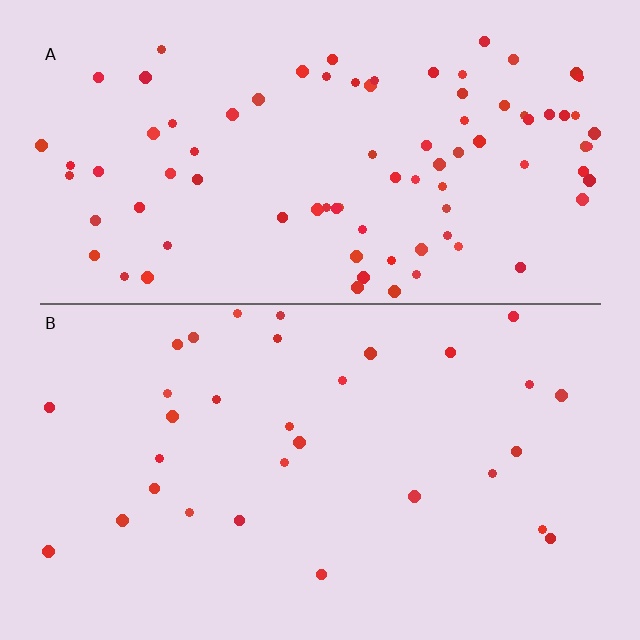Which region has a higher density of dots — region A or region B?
A (the top).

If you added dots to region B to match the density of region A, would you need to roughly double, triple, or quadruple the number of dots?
Approximately triple.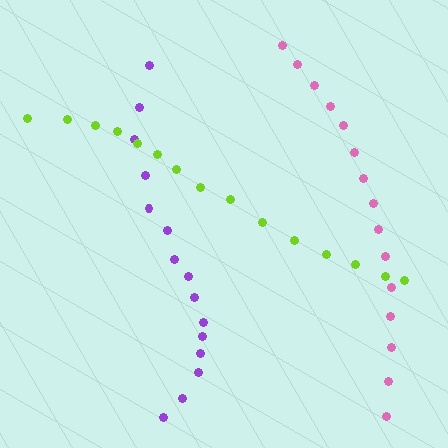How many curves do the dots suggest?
There are 3 distinct paths.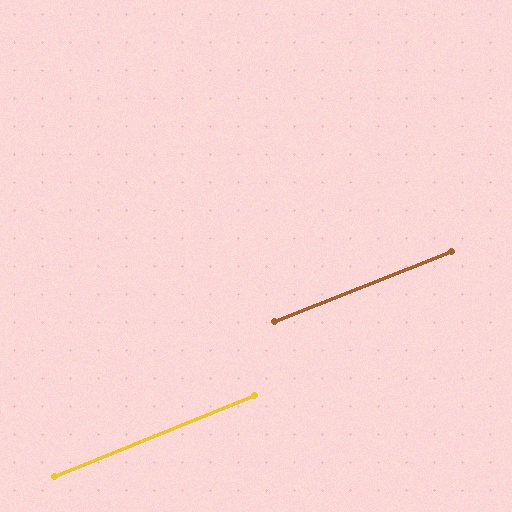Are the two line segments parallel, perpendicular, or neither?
Parallel — their directions differ by only 0.5°.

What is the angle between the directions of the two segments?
Approximately 0 degrees.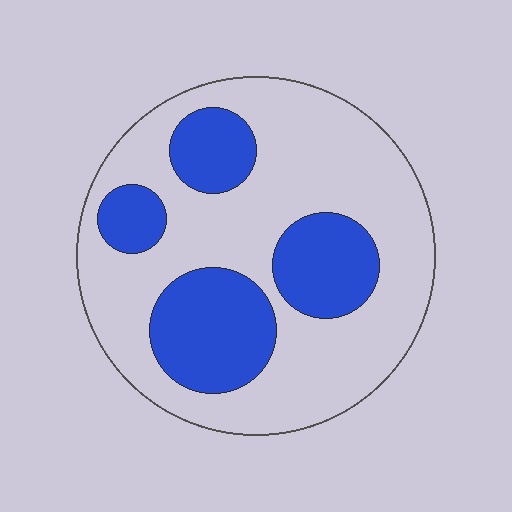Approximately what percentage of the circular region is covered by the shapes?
Approximately 30%.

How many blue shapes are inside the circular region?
4.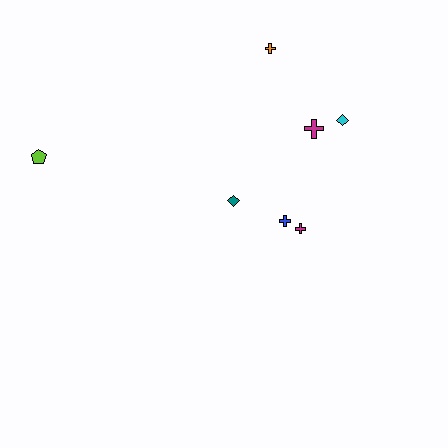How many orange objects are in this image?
There is 1 orange object.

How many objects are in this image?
There are 7 objects.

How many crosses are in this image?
There are 4 crosses.